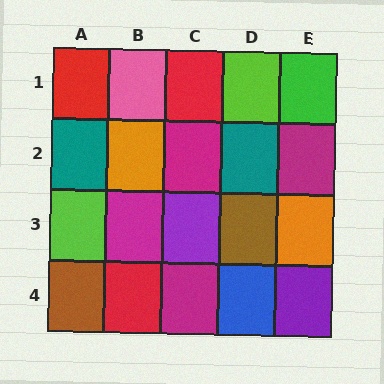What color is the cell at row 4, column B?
Red.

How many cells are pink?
1 cell is pink.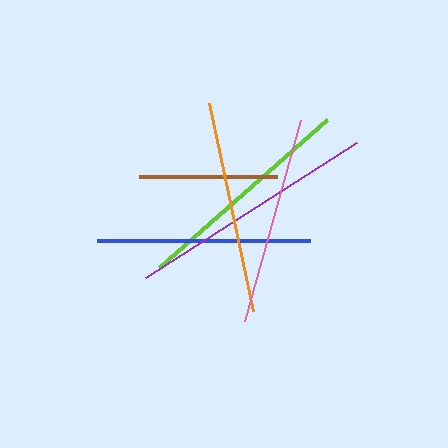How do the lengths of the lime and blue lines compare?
The lime and blue lines are approximately the same length.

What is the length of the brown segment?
The brown segment is approximately 138 pixels long.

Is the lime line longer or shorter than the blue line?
The lime line is longer than the blue line.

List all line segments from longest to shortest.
From longest to shortest: purple, lime, blue, orange, pink, brown.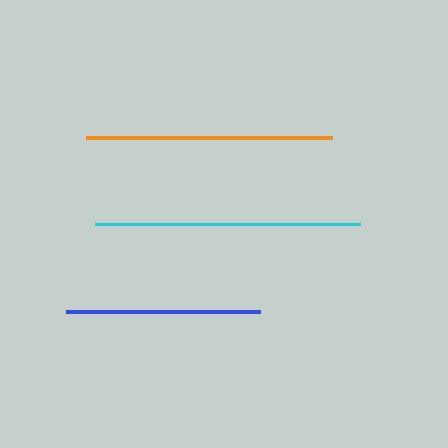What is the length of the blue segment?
The blue segment is approximately 195 pixels long.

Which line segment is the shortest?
The blue line is the shortest at approximately 195 pixels.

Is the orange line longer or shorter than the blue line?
The orange line is longer than the blue line.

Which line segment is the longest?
The cyan line is the longest at approximately 265 pixels.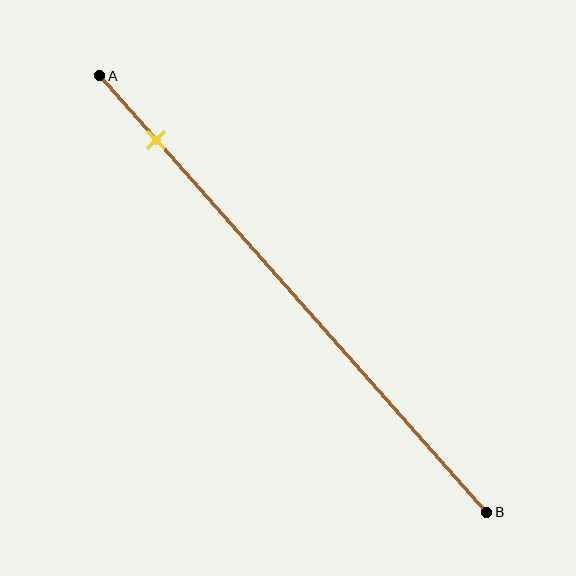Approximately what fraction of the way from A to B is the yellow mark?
The yellow mark is approximately 15% of the way from A to B.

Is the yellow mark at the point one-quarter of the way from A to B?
No, the mark is at about 15% from A, not at the 25% one-quarter point.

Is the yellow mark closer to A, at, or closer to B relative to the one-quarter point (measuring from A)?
The yellow mark is closer to point A than the one-quarter point of segment AB.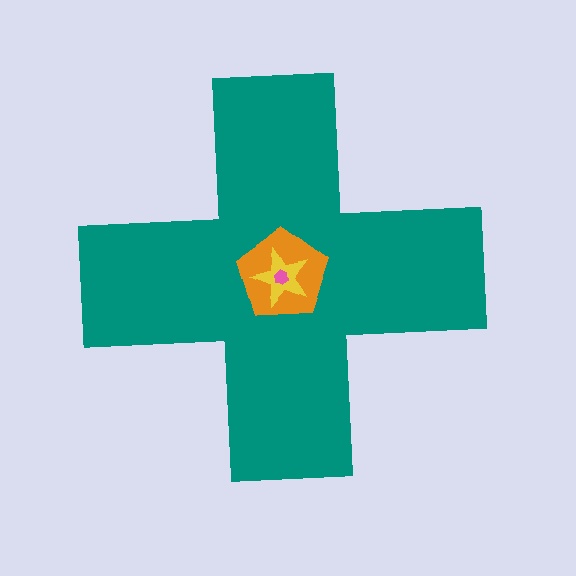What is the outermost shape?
The teal cross.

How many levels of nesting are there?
4.